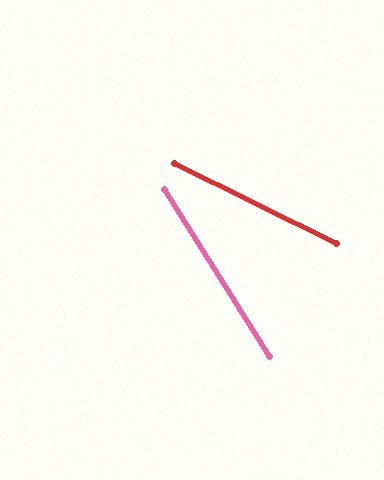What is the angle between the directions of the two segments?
Approximately 31 degrees.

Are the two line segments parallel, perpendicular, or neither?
Neither parallel nor perpendicular — they differ by about 31°.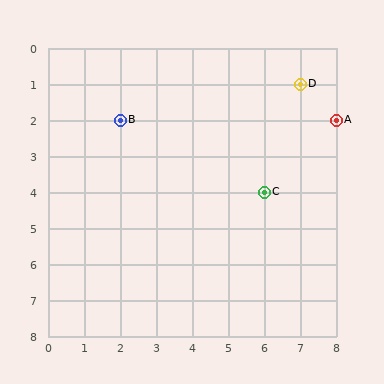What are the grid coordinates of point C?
Point C is at grid coordinates (6, 4).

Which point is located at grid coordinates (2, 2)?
Point B is at (2, 2).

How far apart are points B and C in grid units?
Points B and C are 4 columns and 2 rows apart (about 4.5 grid units diagonally).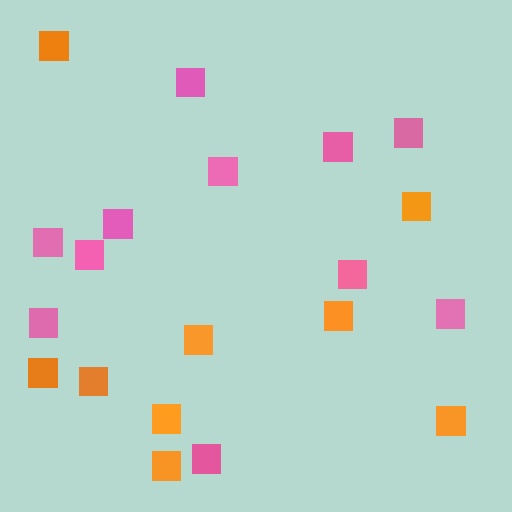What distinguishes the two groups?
There are 2 groups: one group of pink squares (11) and one group of orange squares (9).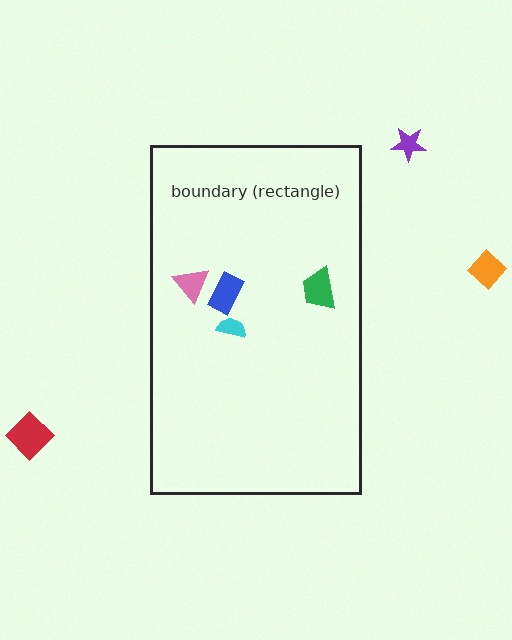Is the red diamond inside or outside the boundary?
Outside.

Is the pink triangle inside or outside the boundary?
Inside.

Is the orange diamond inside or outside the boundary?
Outside.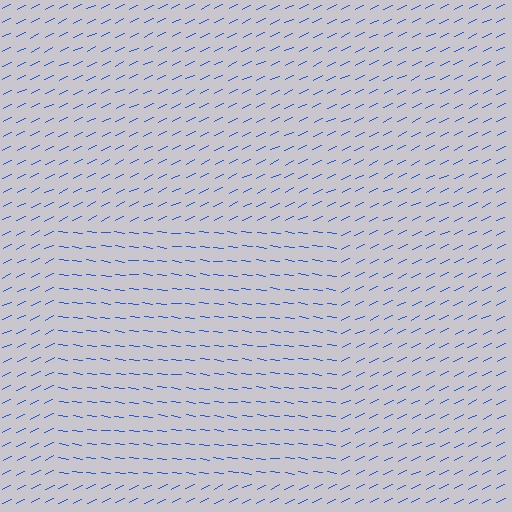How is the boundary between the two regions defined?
The boundary is defined purely by a change in line orientation (approximately 33 degrees difference). All lines are the same color and thickness.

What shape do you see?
I see a rectangle.